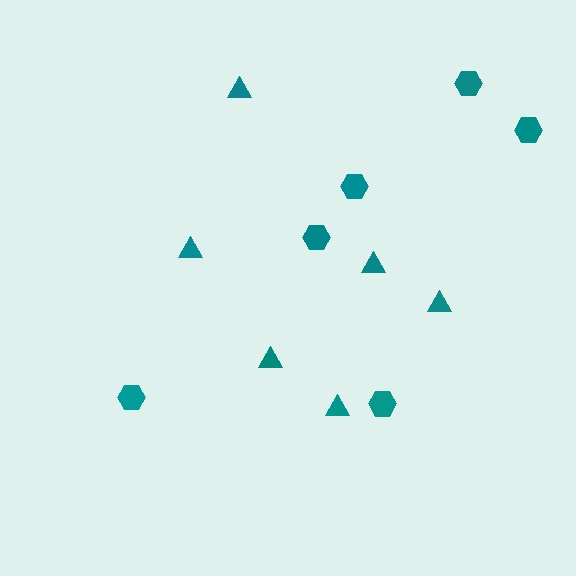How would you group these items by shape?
There are 2 groups: one group of triangles (6) and one group of hexagons (6).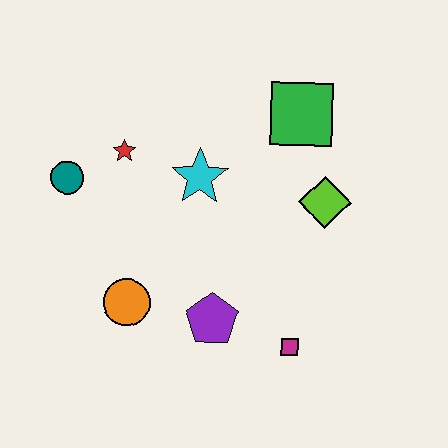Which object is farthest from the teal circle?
The magenta square is farthest from the teal circle.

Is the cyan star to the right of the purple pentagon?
No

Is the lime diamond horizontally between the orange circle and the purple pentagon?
No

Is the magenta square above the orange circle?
No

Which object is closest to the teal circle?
The red star is closest to the teal circle.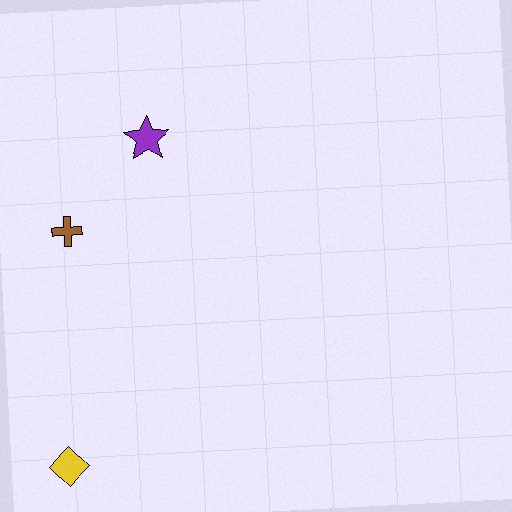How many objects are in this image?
There are 3 objects.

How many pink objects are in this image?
There are no pink objects.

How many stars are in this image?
There is 1 star.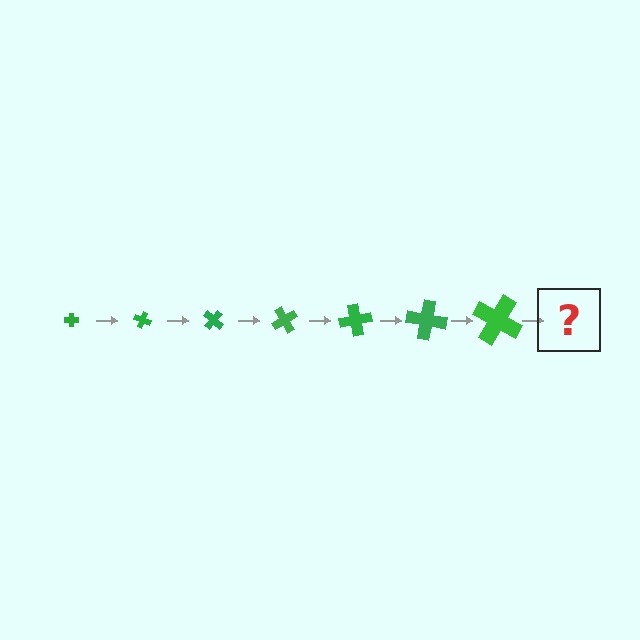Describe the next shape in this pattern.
It should be a cross, larger than the previous one and rotated 140 degrees from the start.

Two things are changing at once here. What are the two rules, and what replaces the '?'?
The two rules are that the cross grows larger each step and it rotates 20 degrees each step. The '?' should be a cross, larger than the previous one and rotated 140 degrees from the start.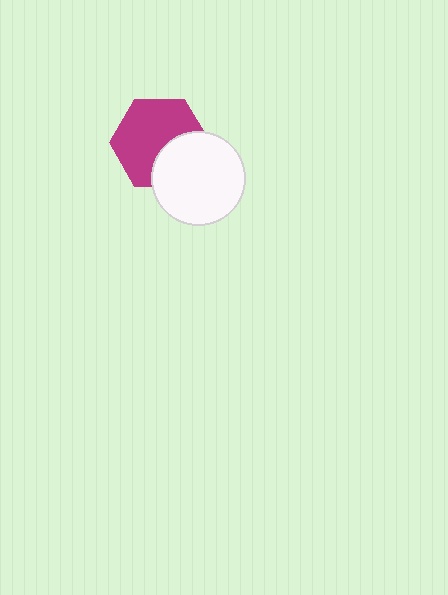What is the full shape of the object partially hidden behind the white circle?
The partially hidden object is a magenta hexagon.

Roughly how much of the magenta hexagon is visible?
Most of it is visible (roughly 66%).